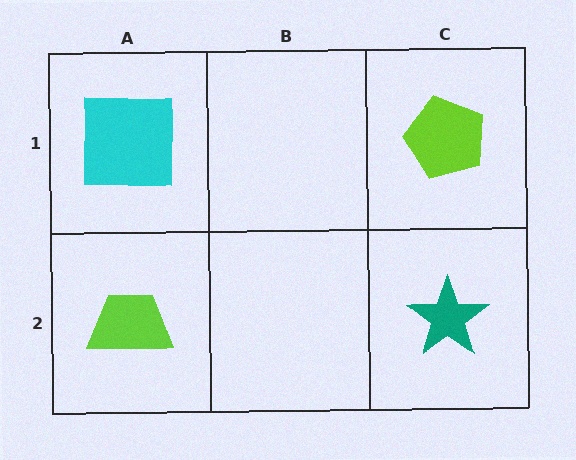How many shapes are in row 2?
2 shapes.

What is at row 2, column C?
A teal star.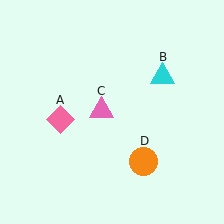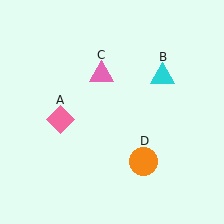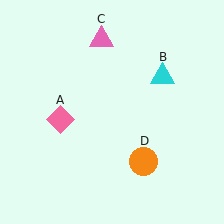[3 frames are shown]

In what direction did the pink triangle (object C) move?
The pink triangle (object C) moved up.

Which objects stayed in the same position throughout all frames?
Pink diamond (object A) and cyan triangle (object B) and orange circle (object D) remained stationary.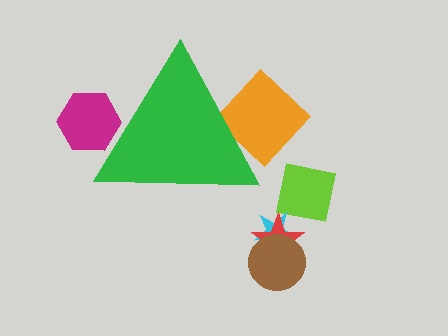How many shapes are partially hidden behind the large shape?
2 shapes are partially hidden.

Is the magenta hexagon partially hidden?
Yes, the magenta hexagon is partially hidden behind the green triangle.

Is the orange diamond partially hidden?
Yes, the orange diamond is partially hidden behind the green triangle.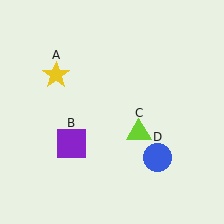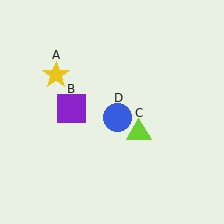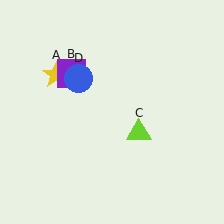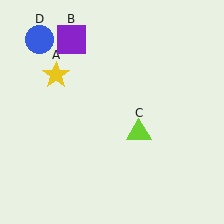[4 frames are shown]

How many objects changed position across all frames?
2 objects changed position: purple square (object B), blue circle (object D).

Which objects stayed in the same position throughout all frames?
Yellow star (object A) and lime triangle (object C) remained stationary.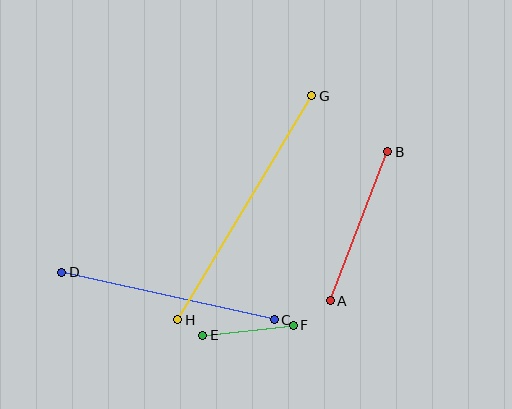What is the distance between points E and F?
The distance is approximately 91 pixels.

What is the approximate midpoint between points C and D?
The midpoint is at approximately (168, 296) pixels.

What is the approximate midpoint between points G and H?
The midpoint is at approximately (245, 208) pixels.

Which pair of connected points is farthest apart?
Points G and H are farthest apart.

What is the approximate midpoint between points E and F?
The midpoint is at approximately (248, 330) pixels.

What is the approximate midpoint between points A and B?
The midpoint is at approximately (359, 226) pixels.